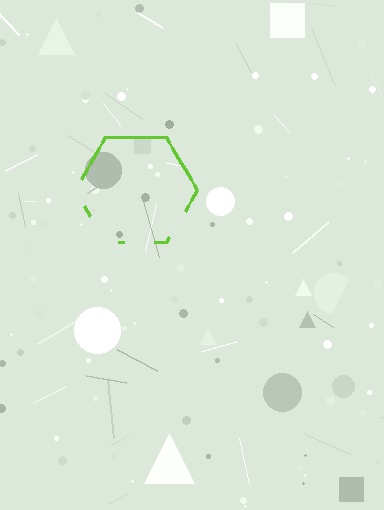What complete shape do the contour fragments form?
The contour fragments form a hexagon.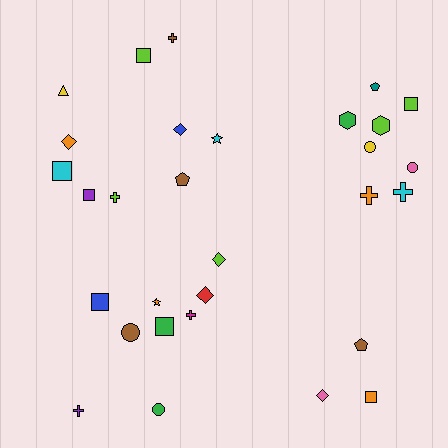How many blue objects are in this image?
There are 2 blue objects.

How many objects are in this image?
There are 30 objects.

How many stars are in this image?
There are 2 stars.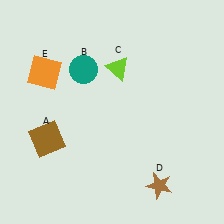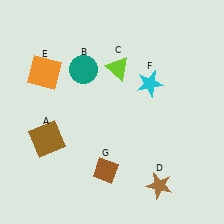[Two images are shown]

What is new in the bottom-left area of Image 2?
A brown diamond (G) was added in the bottom-left area of Image 2.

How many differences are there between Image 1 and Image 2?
There are 2 differences between the two images.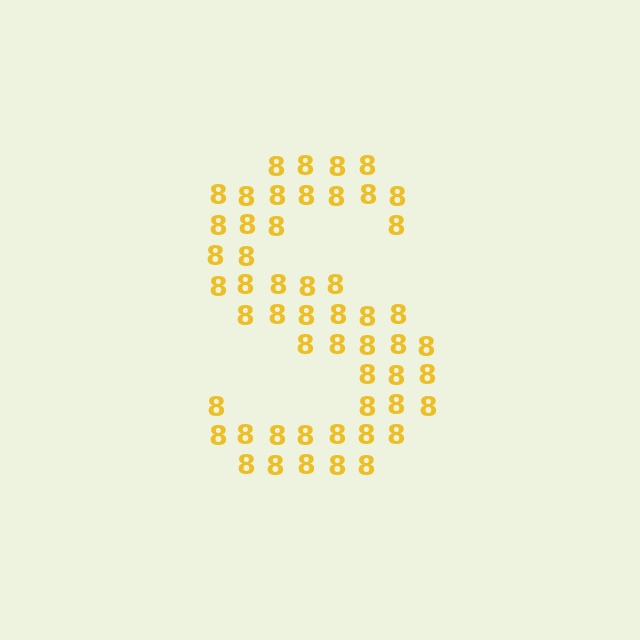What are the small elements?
The small elements are digit 8's.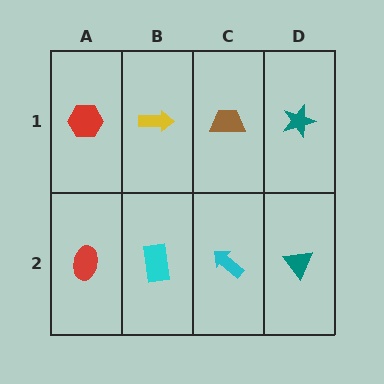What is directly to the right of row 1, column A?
A yellow arrow.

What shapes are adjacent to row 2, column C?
A brown trapezoid (row 1, column C), a cyan rectangle (row 2, column B), a teal triangle (row 2, column D).